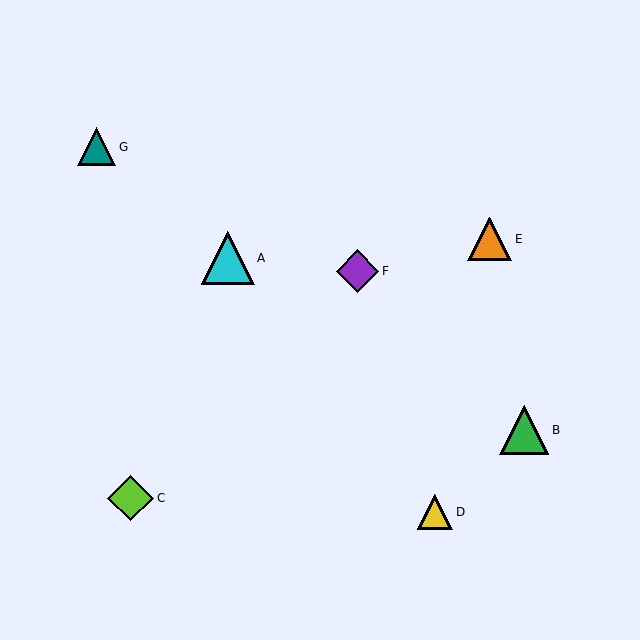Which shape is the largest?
The cyan triangle (labeled A) is the largest.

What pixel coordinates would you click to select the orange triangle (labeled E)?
Click at (490, 239) to select the orange triangle E.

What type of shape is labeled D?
Shape D is a yellow triangle.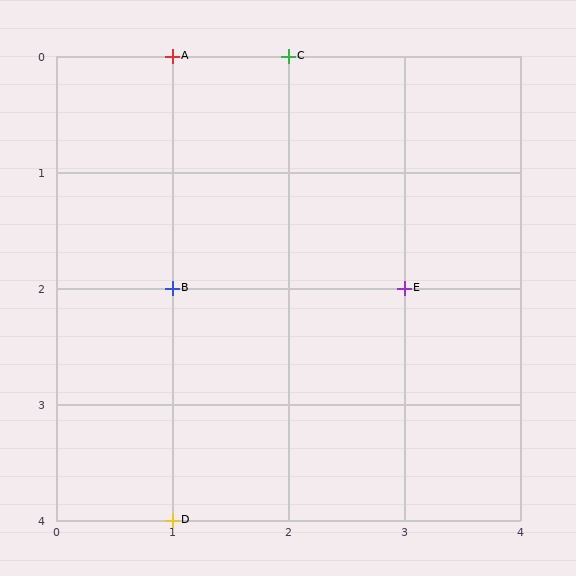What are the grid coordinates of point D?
Point D is at grid coordinates (1, 4).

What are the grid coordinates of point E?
Point E is at grid coordinates (3, 2).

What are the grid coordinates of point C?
Point C is at grid coordinates (2, 0).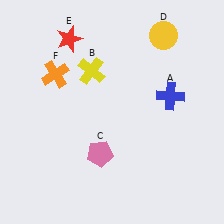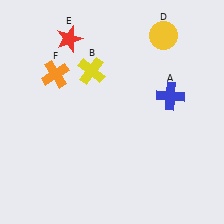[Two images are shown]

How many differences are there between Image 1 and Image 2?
There is 1 difference between the two images.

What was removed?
The pink pentagon (C) was removed in Image 2.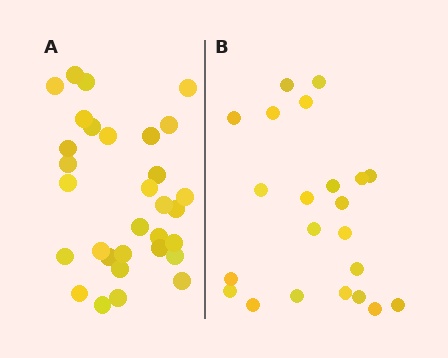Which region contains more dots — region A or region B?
Region A (the left region) has more dots.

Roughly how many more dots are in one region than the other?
Region A has roughly 8 or so more dots than region B.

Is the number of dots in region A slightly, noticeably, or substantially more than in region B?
Region A has noticeably more, but not dramatically so. The ratio is roughly 1.4 to 1.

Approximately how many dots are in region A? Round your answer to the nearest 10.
About 30 dots. (The exact count is 31, which rounds to 30.)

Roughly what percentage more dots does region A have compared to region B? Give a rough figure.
About 40% more.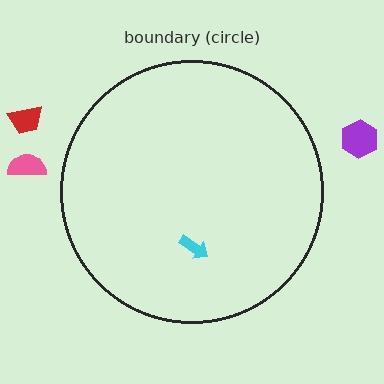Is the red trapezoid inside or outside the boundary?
Outside.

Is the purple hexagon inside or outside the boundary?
Outside.